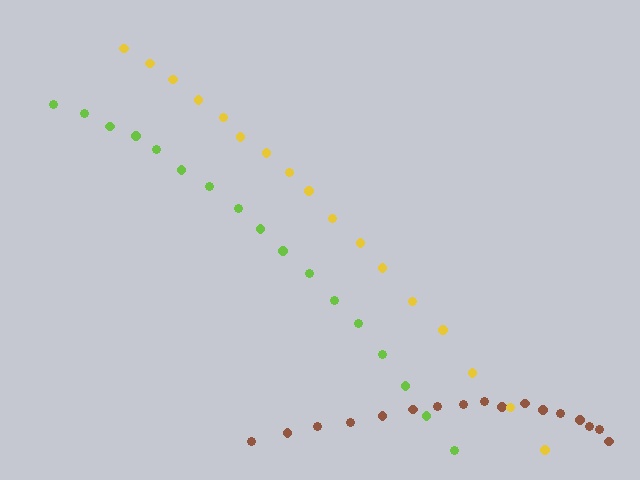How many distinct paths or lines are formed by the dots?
There are 3 distinct paths.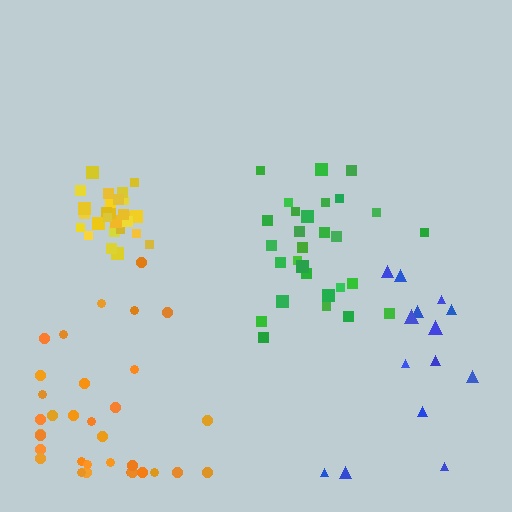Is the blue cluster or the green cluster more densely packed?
Green.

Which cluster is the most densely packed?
Yellow.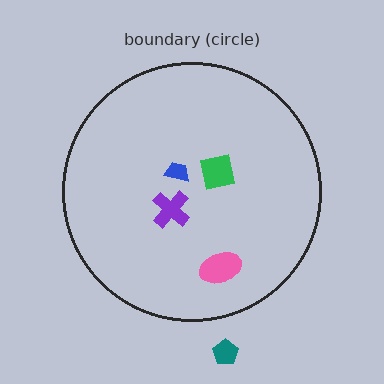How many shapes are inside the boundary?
4 inside, 1 outside.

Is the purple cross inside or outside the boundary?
Inside.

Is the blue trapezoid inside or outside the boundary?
Inside.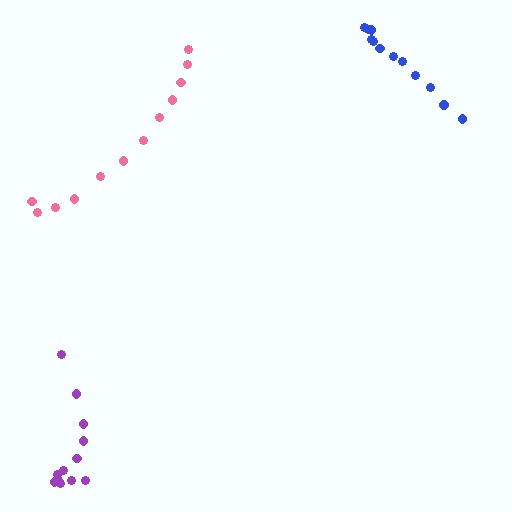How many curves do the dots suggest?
There are 3 distinct paths.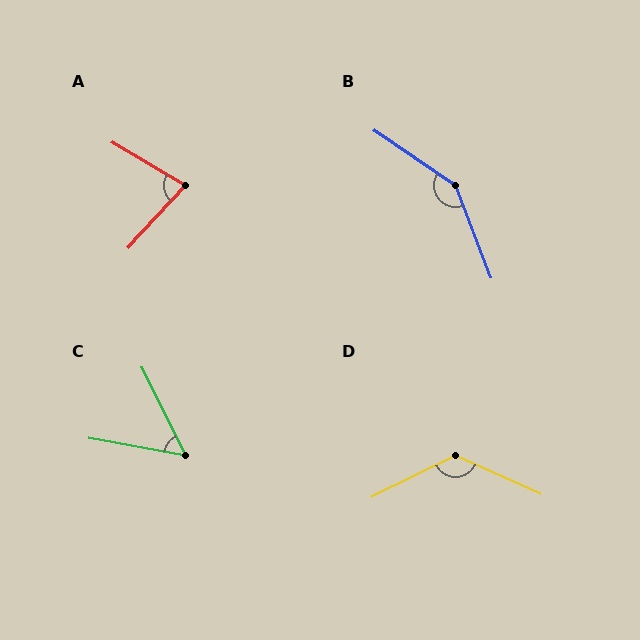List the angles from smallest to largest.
C (54°), A (78°), D (129°), B (145°).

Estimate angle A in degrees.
Approximately 78 degrees.